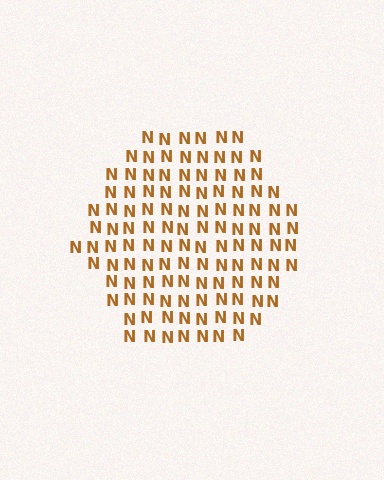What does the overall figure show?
The overall figure shows a hexagon.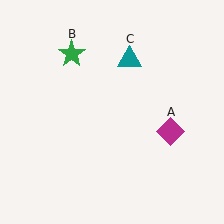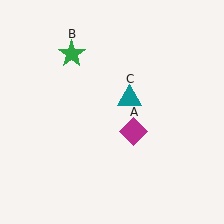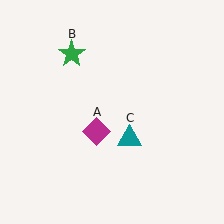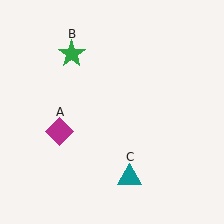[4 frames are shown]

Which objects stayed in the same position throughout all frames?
Green star (object B) remained stationary.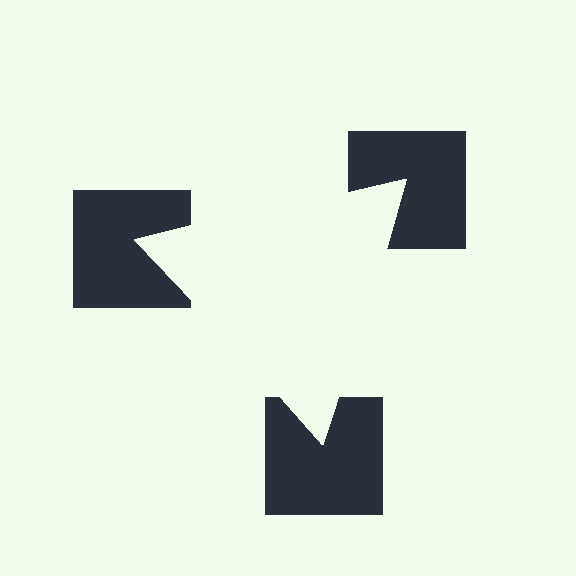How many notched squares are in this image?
There are 3 — one at each vertex of the illusory triangle.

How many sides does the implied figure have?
3 sides.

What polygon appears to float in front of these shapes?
An illusory triangle — its edges are inferred from the aligned wedge cuts in the notched squares, not physically drawn.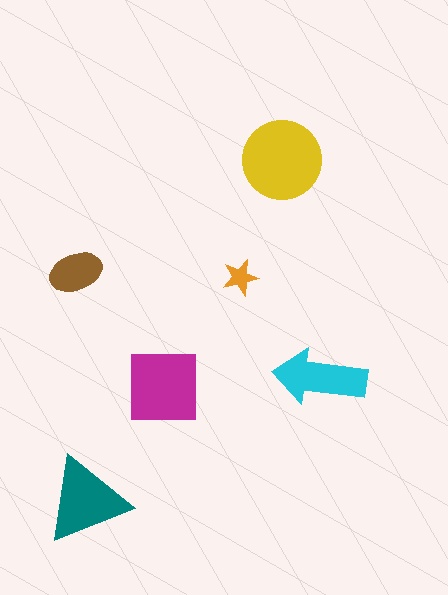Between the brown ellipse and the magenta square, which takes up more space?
The magenta square.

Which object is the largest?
The yellow circle.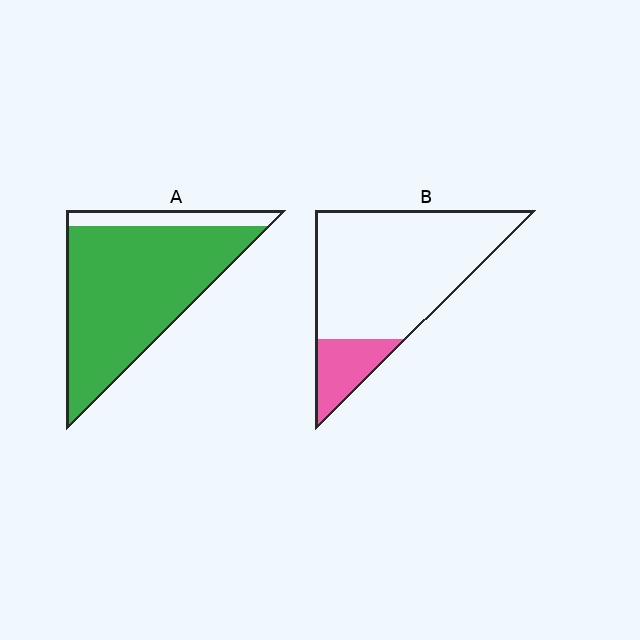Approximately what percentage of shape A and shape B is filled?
A is approximately 85% and B is approximately 15%.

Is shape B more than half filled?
No.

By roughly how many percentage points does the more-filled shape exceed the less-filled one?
By roughly 70 percentage points (A over B).